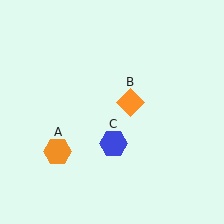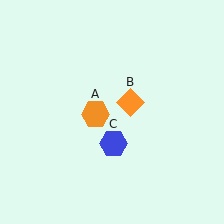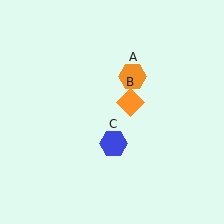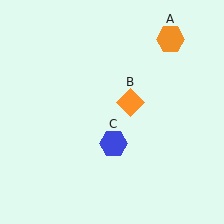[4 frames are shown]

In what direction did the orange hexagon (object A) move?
The orange hexagon (object A) moved up and to the right.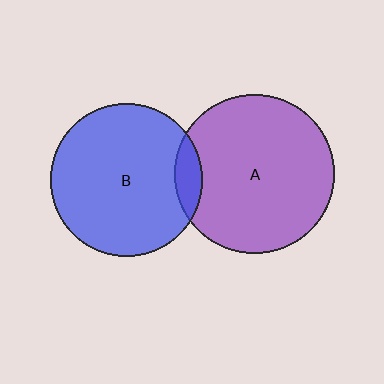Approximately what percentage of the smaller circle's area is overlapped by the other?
Approximately 10%.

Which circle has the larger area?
Circle A (purple).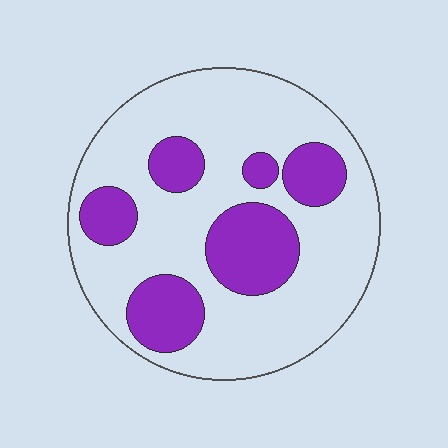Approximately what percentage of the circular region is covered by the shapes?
Approximately 30%.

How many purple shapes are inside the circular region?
6.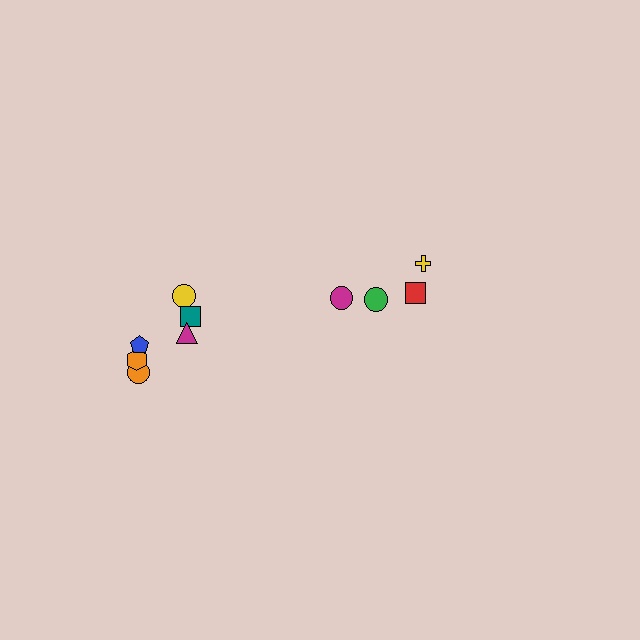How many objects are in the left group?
There are 6 objects.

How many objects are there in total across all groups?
There are 10 objects.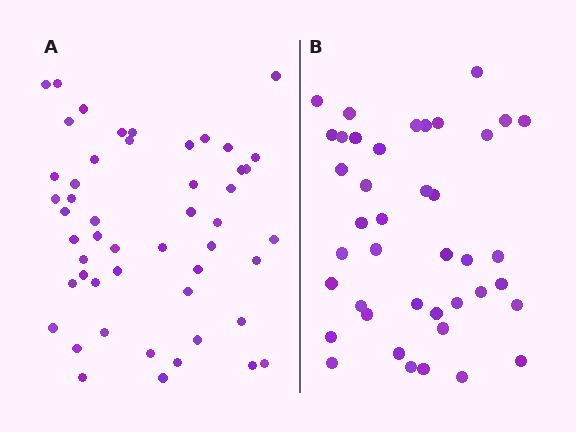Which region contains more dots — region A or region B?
Region A (the left region) has more dots.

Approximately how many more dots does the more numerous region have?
Region A has roughly 8 or so more dots than region B.